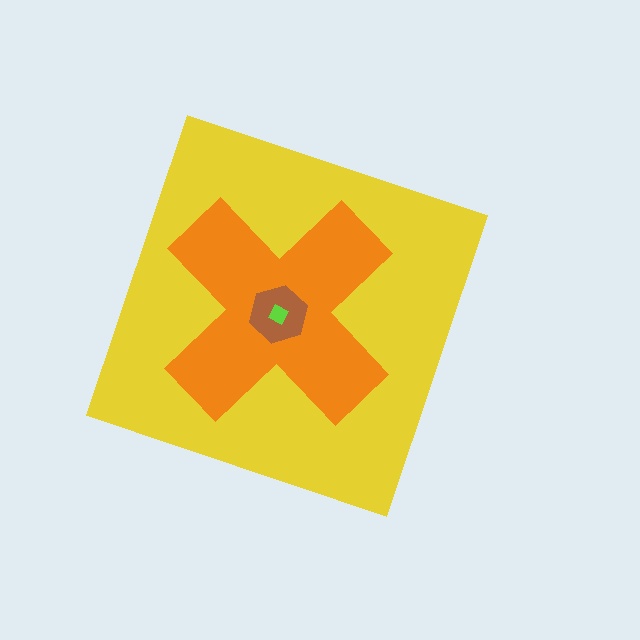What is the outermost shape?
The yellow diamond.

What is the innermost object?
The lime square.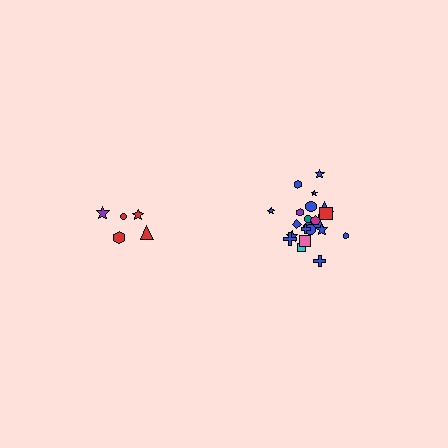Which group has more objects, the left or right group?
The right group.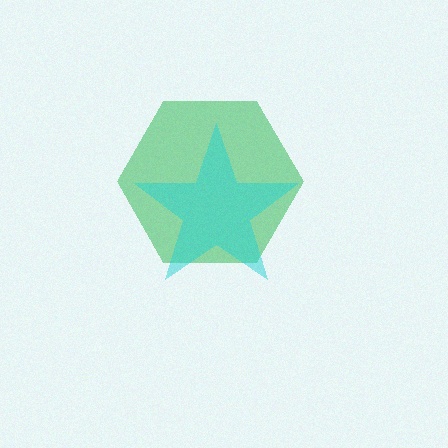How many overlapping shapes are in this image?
There are 2 overlapping shapes in the image.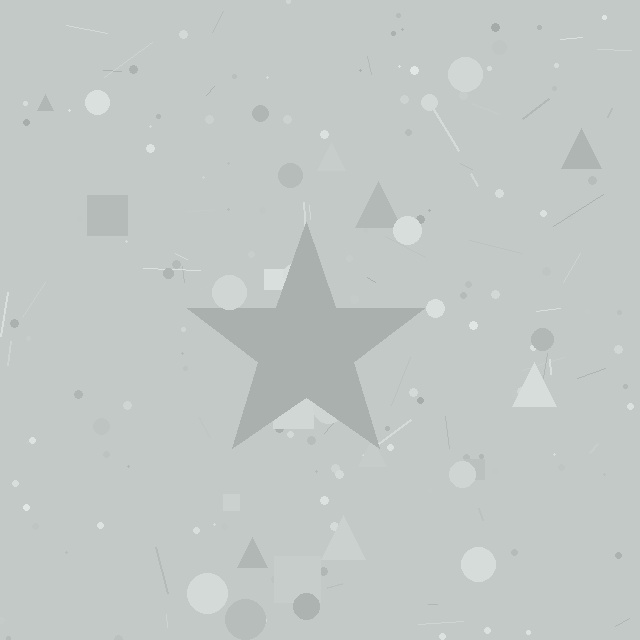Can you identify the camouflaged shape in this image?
The camouflaged shape is a star.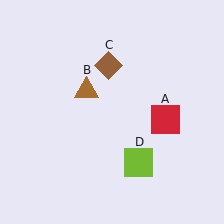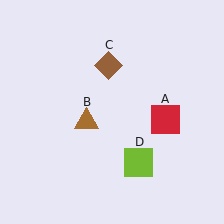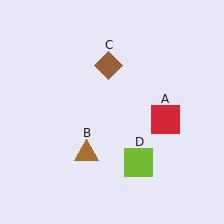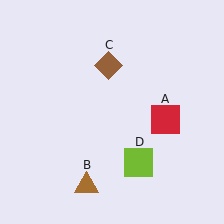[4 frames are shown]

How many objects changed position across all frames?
1 object changed position: brown triangle (object B).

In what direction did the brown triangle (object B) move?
The brown triangle (object B) moved down.